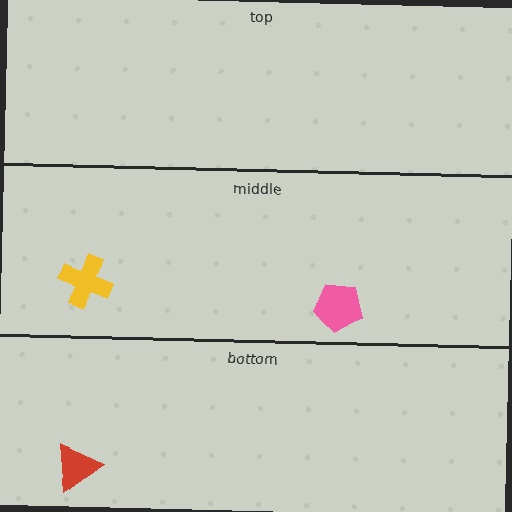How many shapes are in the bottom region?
1.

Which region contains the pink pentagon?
The middle region.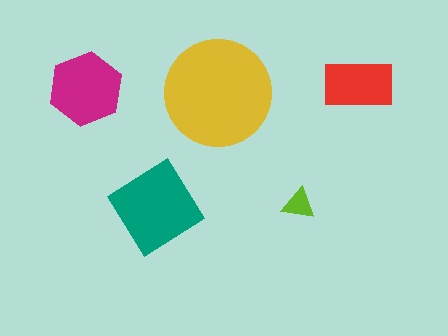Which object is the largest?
The yellow circle.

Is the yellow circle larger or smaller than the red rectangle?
Larger.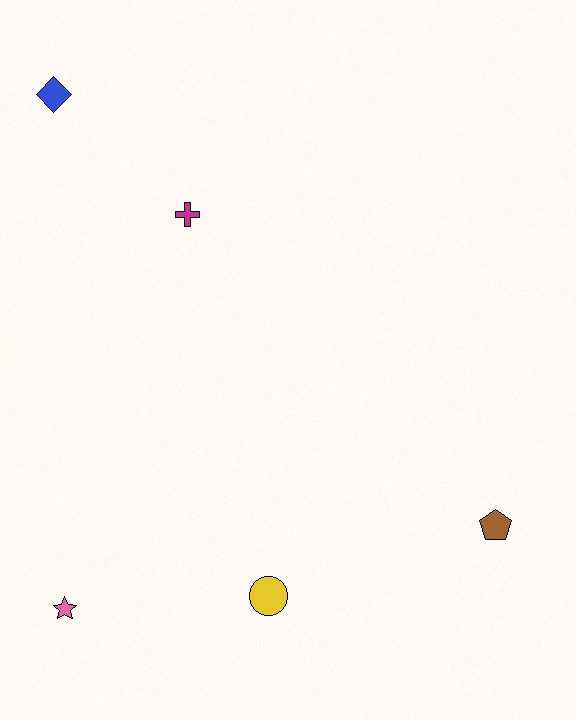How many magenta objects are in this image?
There is 1 magenta object.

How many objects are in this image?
There are 5 objects.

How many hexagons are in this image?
There are no hexagons.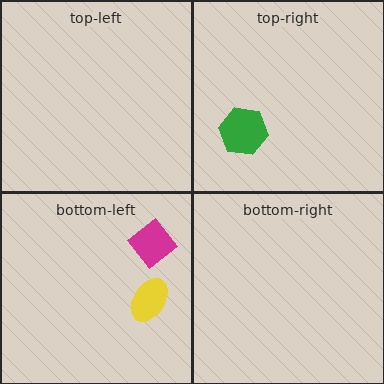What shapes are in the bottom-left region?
The yellow ellipse, the magenta diamond.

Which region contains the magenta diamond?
The bottom-left region.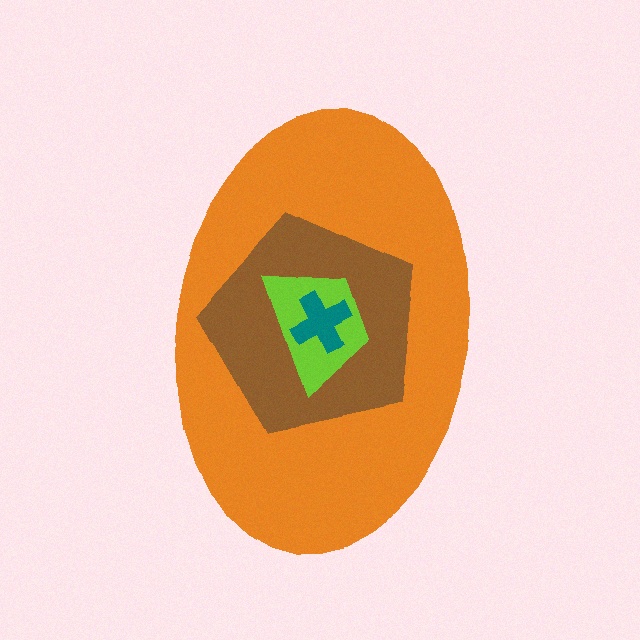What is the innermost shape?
The teal cross.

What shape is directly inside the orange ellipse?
The brown pentagon.